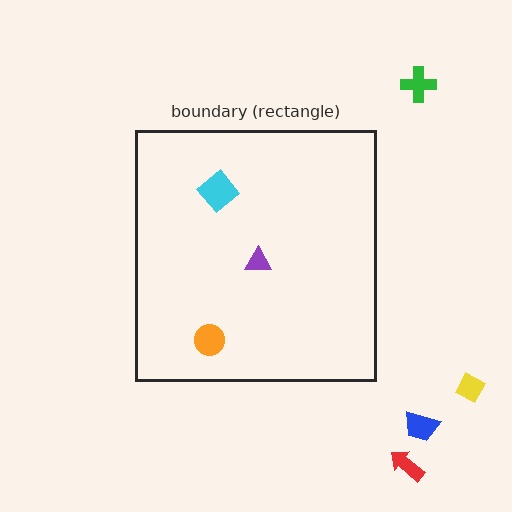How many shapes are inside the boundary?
3 inside, 4 outside.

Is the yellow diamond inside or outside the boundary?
Outside.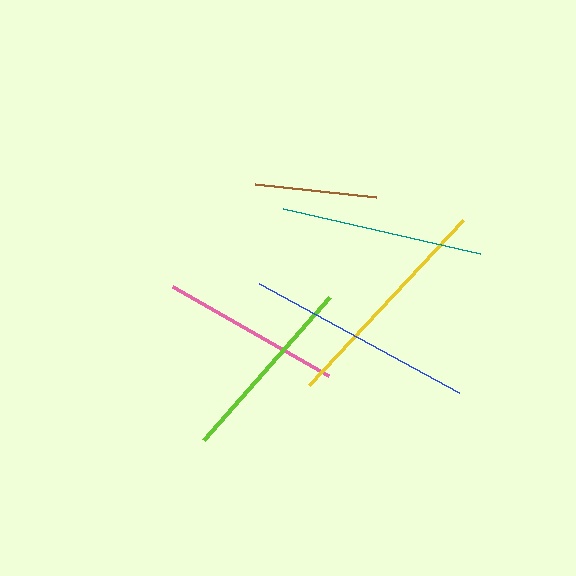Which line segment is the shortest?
The brown line is the shortest at approximately 121 pixels.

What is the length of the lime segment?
The lime segment is approximately 190 pixels long.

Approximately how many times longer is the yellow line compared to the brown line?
The yellow line is approximately 1.9 times the length of the brown line.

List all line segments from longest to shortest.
From longest to shortest: blue, yellow, teal, lime, pink, brown.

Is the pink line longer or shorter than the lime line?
The lime line is longer than the pink line.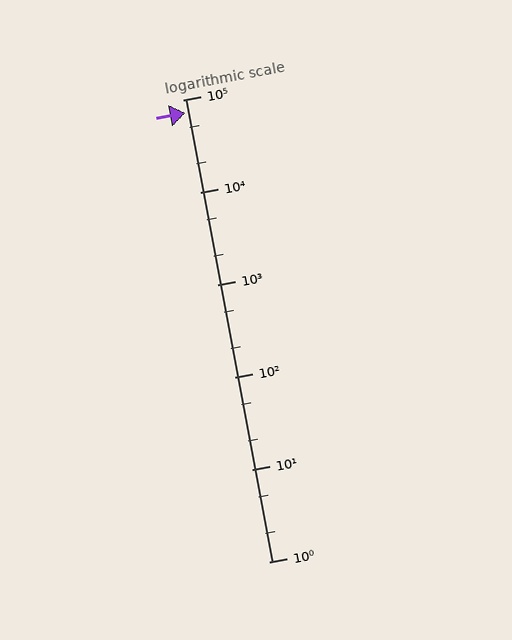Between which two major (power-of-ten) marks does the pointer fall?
The pointer is between 10000 and 100000.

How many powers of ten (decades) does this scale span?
The scale spans 5 decades, from 1 to 100000.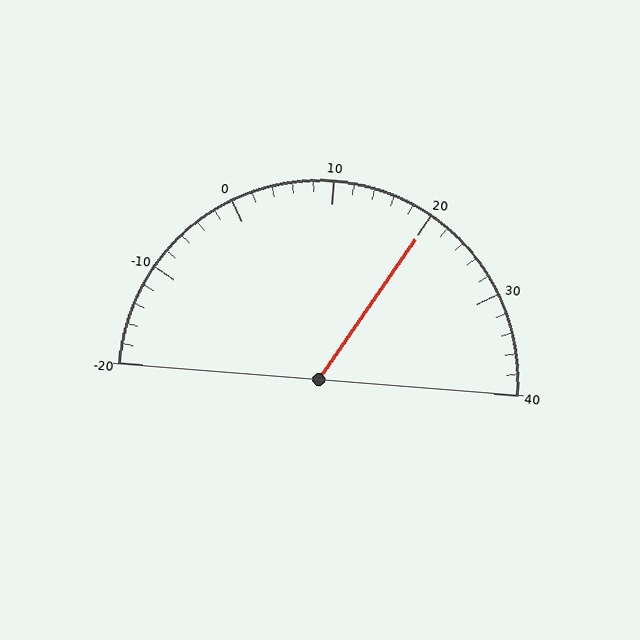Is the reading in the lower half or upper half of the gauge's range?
The reading is in the upper half of the range (-20 to 40).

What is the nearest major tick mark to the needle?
The nearest major tick mark is 20.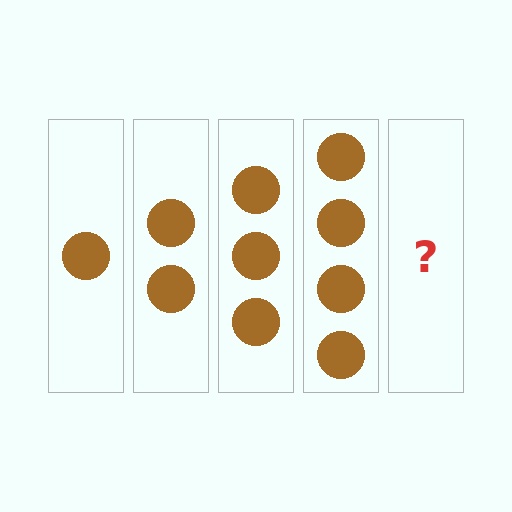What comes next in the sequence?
The next element should be 5 circles.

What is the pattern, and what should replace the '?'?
The pattern is that each step adds one more circle. The '?' should be 5 circles.